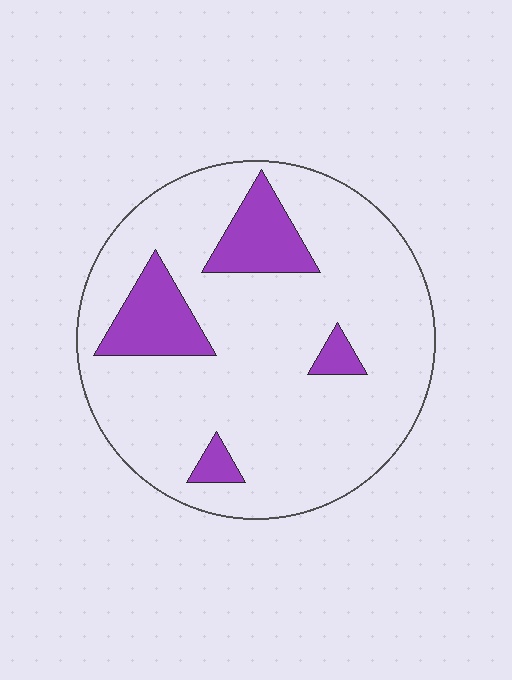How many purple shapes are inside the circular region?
4.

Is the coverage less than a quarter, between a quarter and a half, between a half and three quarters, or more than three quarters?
Less than a quarter.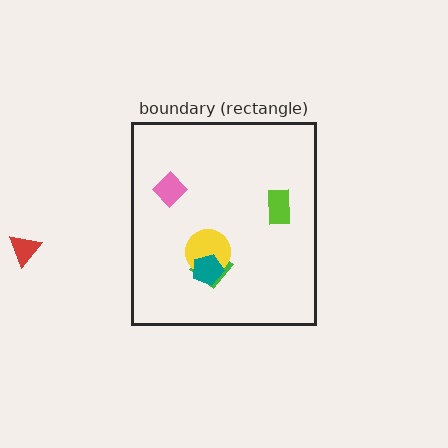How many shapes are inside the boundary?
5 inside, 1 outside.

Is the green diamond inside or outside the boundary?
Inside.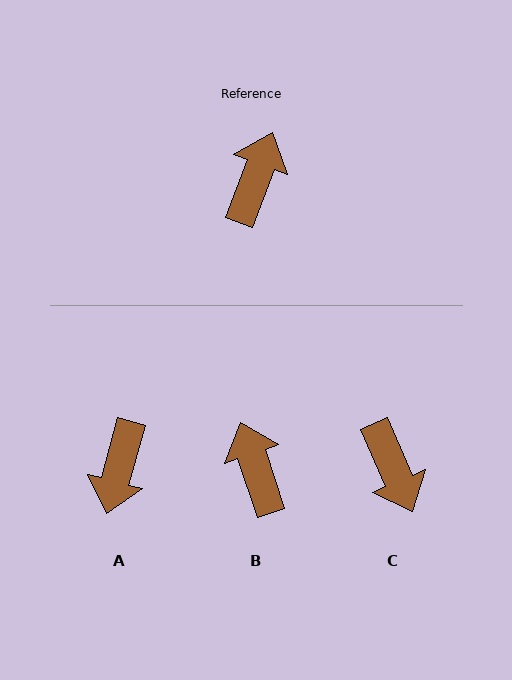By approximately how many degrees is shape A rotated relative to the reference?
Approximately 175 degrees clockwise.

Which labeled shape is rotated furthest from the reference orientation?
A, about 175 degrees away.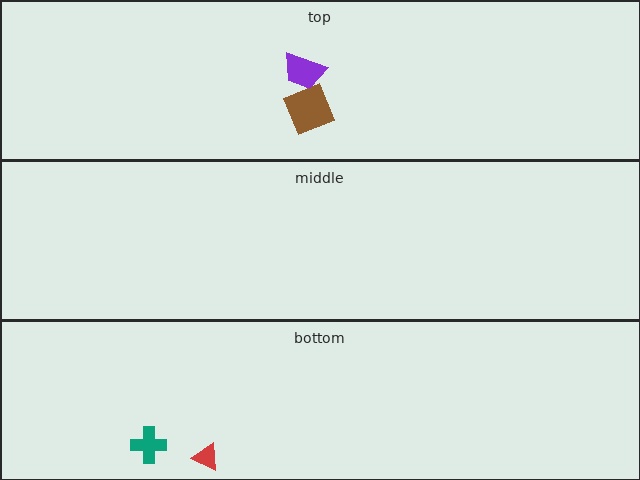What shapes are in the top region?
The brown diamond, the purple trapezoid.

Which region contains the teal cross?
The bottom region.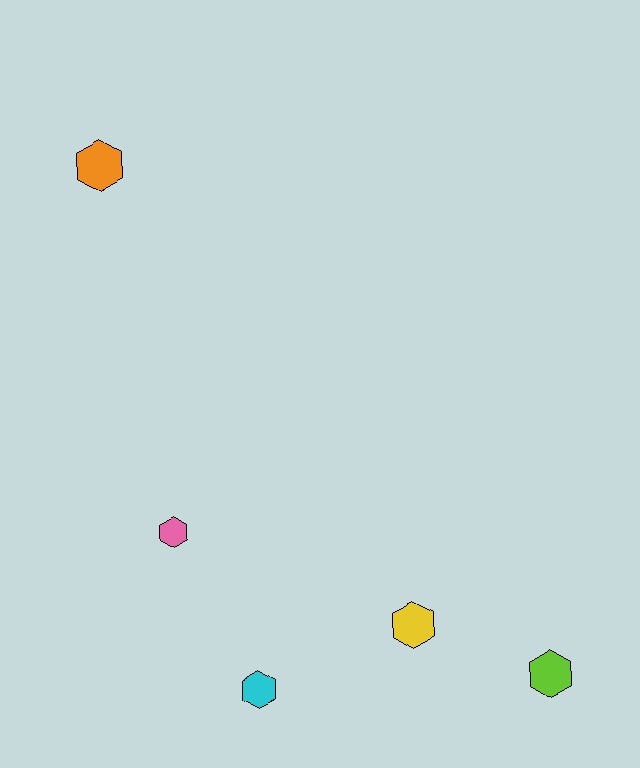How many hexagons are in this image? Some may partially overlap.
There are 5 hexagons.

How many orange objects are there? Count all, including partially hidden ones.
There is 1 orange object.